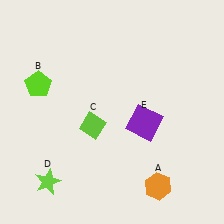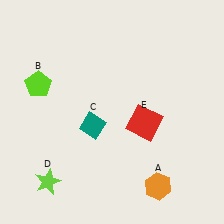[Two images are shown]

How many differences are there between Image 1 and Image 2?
There are 2 differences between the two images.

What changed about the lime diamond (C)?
In Image 1, C is lime. In Image 2, it changed to teal.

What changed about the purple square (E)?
In Image 1, E is purple. In Image 2, it changed to red.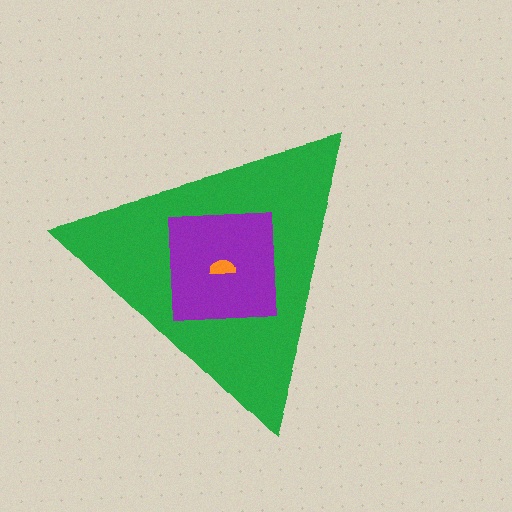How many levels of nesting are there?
3.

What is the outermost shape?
The green triangle.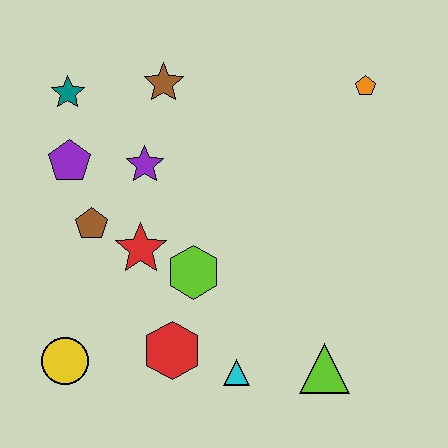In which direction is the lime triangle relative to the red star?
The lime triangle is to the right of the red star.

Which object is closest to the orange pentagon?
The brown star is closest to the orange pentagon.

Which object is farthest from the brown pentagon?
The orange pentagon is farthest from the brown pentagon.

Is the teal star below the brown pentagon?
No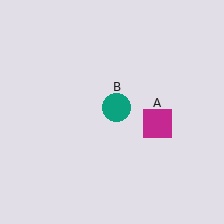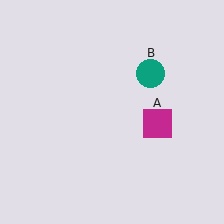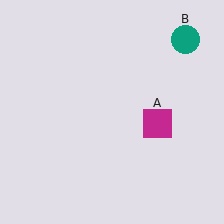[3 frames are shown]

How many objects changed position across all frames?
1 object changed position: teal circle (object B).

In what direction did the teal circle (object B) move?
The teal circle (object B) moved up and to the right.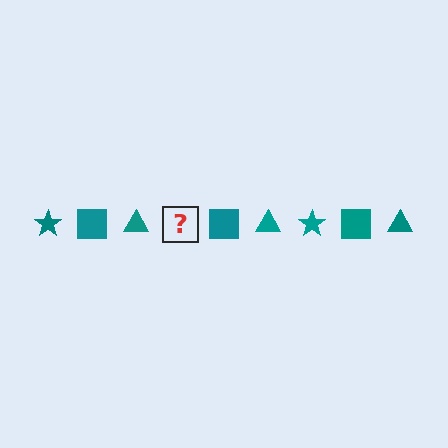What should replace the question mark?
The question mark should be replaced with a teal star.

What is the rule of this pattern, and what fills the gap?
The rule is that the pattern cycles through star, square, triangle shapes in teal. The gap should be filled with a teal star.